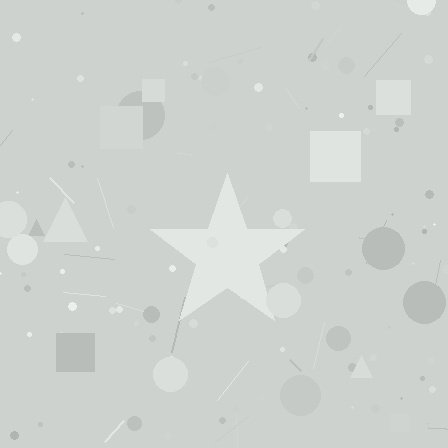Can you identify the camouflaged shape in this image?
The camouflaged shape is a star.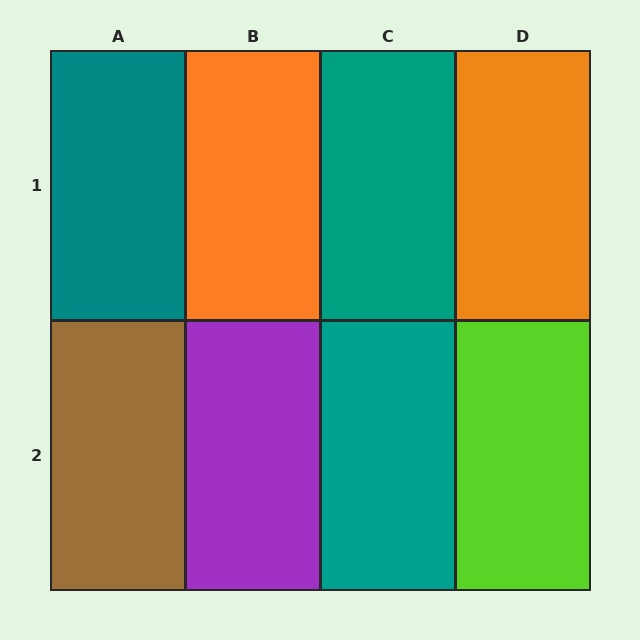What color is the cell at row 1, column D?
Orange.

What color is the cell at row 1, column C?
Teal.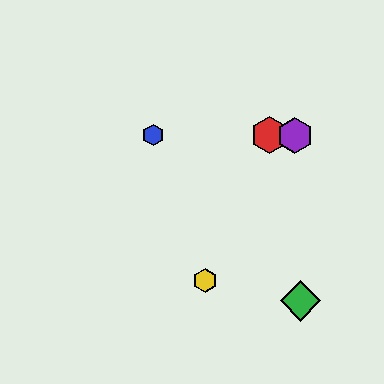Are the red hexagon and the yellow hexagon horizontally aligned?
No, the red hexagon is at y≈135 and the yellow hexagon is at y≈281.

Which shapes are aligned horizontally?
The red hexagon, the blue hexagon, the purple hexagon are aligned horizontally.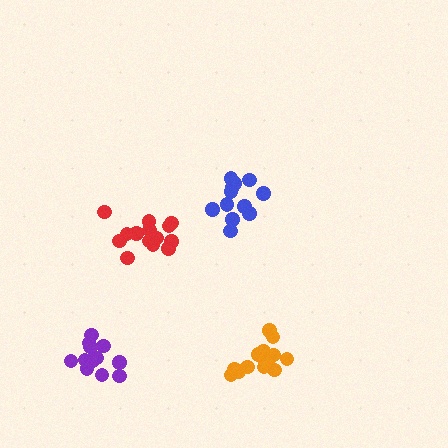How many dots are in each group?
Group 1: 12 dots, Group 2: 13 dots, Group 3: 15 dots, Group 4: 14 dots (54 total).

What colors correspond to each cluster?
The clusters are colored: blue, purple, red, orange.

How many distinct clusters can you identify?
There are 4 distinct clusters.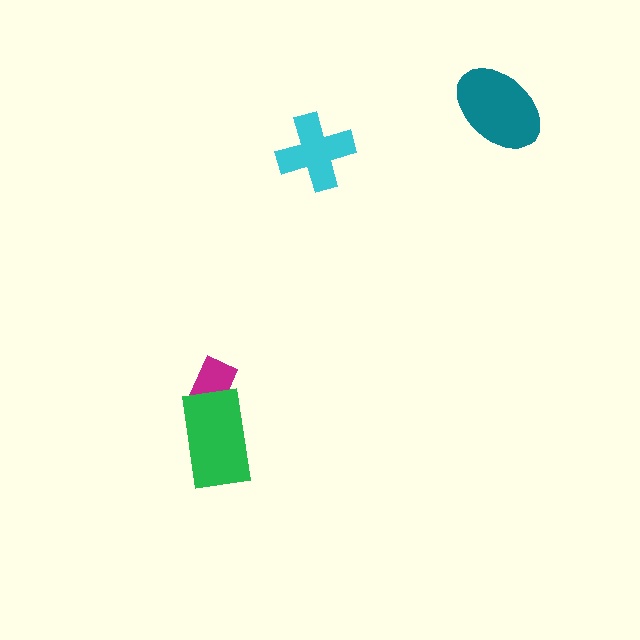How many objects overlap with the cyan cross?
0 objects overlap with the cyan cross.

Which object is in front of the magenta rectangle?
The green rectangle is in front of the magenta rectangle.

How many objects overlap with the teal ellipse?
0 objects overlap with the teal ellipse.